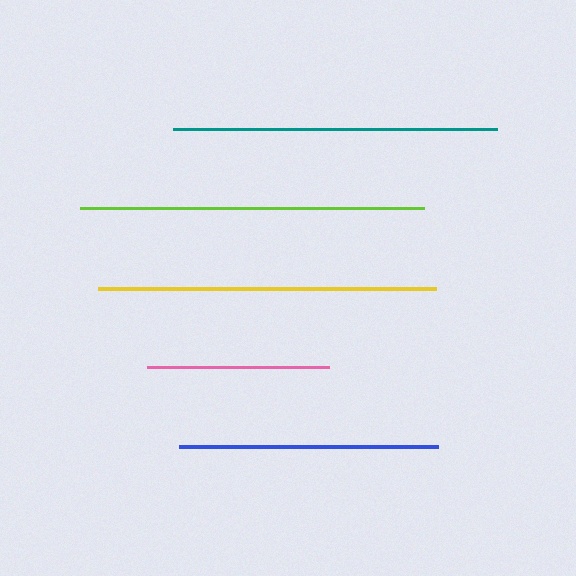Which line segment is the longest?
The lime line is the longest at approximately 343 pixels.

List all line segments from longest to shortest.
From longest to shortest: lime, yellow, teal, blue, pink.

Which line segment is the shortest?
The pink line is the shortest at approximately 183 pixels.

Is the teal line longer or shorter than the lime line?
The lime line is longer than the teal line.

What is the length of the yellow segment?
The yellow segment is approximately 338 pixels long.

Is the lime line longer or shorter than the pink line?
The lime line is longer than the pink line.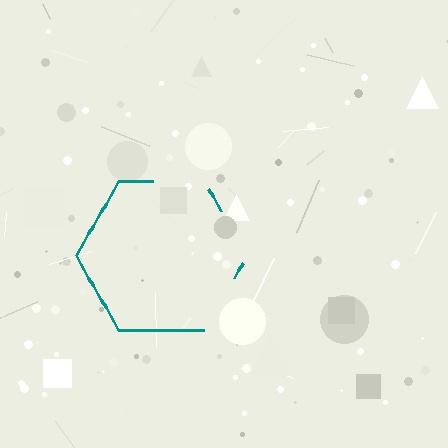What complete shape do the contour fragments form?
The contour fragments form a hexagon.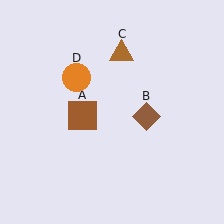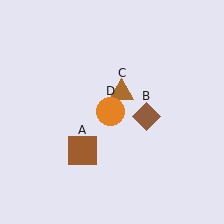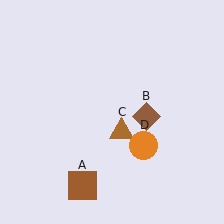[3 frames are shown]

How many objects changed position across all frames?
3 objects changed position: brown square (object A), brown triangle (object C), orange circle (object D).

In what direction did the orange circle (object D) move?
The orange circle (object D) moved down and to the right.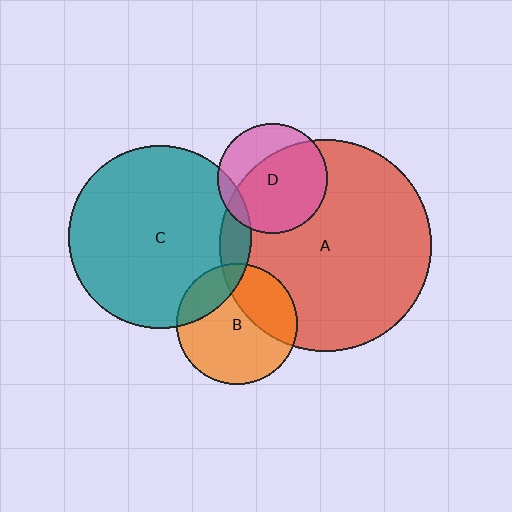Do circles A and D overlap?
Yes.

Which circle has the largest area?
Circle A (red).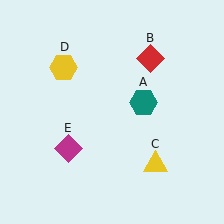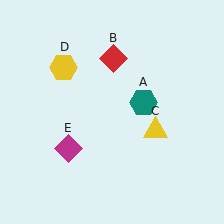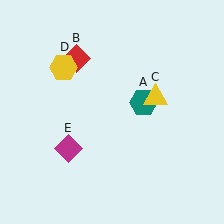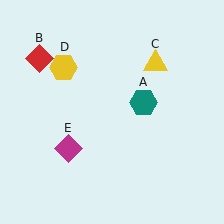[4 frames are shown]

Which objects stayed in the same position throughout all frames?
Teal hexagon (object A) and yellow hexagon (object D) and magenta diamond (object E) remained stationary.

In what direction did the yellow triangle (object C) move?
The yellow triangle (object C) moved up.